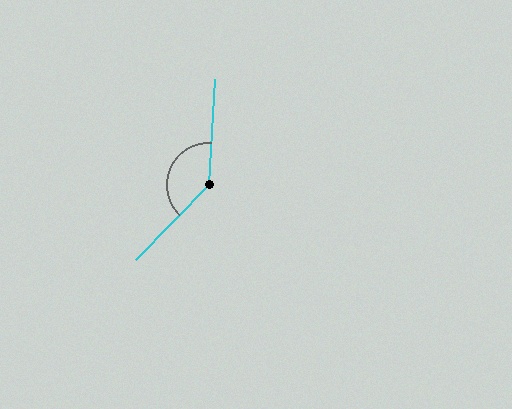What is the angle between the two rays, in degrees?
Approximately 139 degrees.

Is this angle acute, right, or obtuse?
It is obtuse.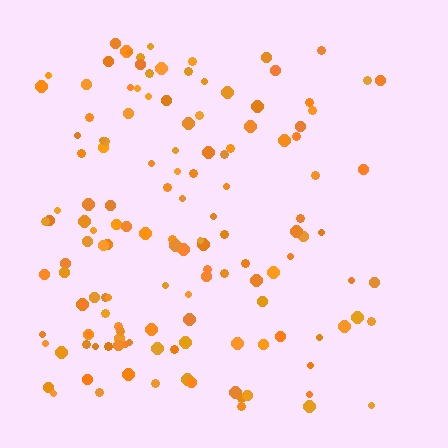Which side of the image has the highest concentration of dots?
The left.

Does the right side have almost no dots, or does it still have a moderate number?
Still a moderate number, just noticeably fewer than the left.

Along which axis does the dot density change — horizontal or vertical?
Horizontal.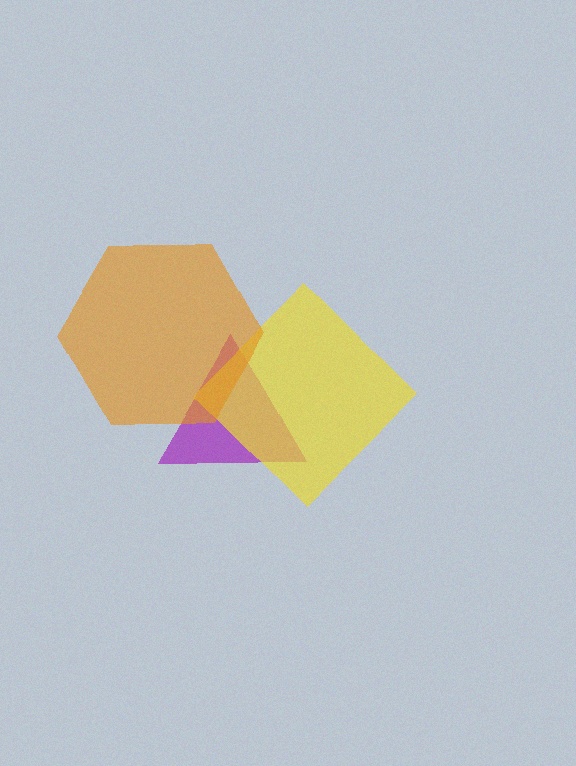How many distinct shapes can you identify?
There are 3 distinct shapes: a purple triangle, a yellow diamond, an orange hexagon.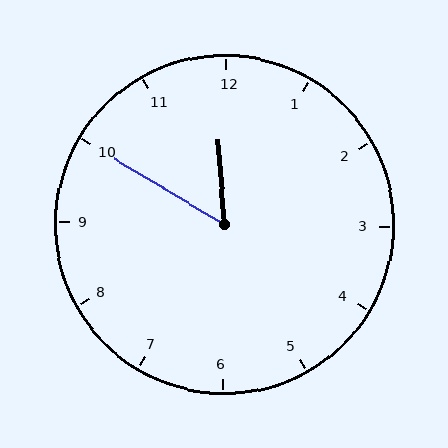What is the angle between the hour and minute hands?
Approximately 55 degrees.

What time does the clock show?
11:50.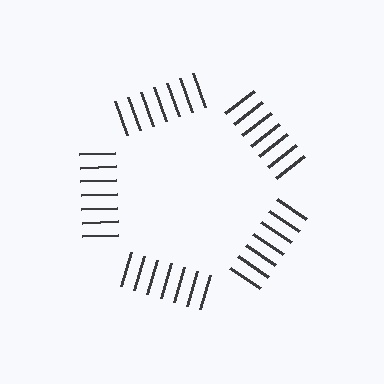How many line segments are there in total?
35 — 7 along each of the 5 edges.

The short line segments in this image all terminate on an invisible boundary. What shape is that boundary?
An illusory pentagon — the line segments terminate on its edges but no continuous stroke is drawn.